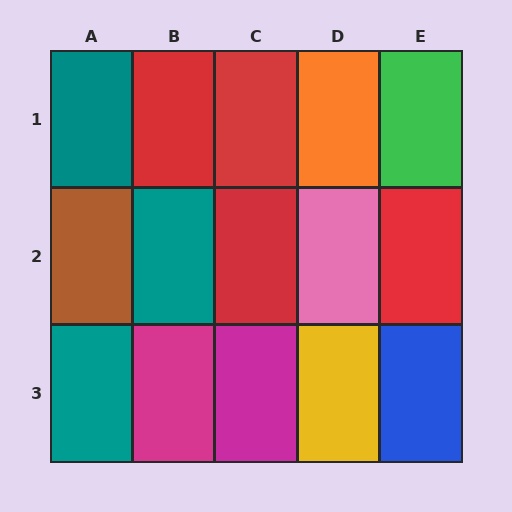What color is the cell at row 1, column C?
Red.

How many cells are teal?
3 cells are teal.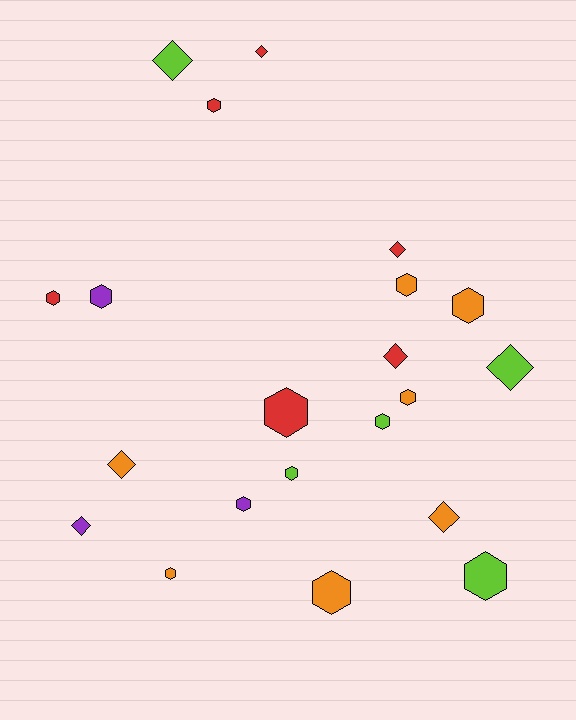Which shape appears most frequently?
Hexagon, with 13 objects.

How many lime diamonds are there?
There are 2 lime diamonds.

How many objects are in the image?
There are 21 objects.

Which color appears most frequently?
Orange, with 7 objects.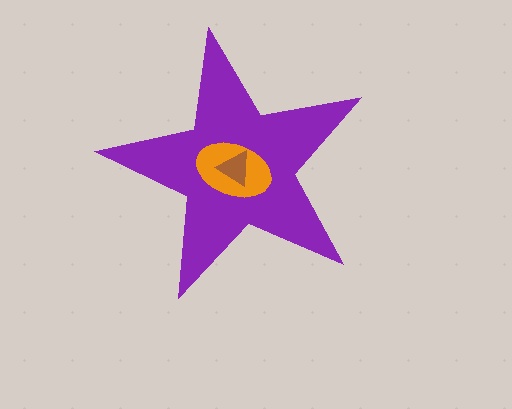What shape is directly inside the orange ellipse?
The brown triangle.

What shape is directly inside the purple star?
The orange ellipse.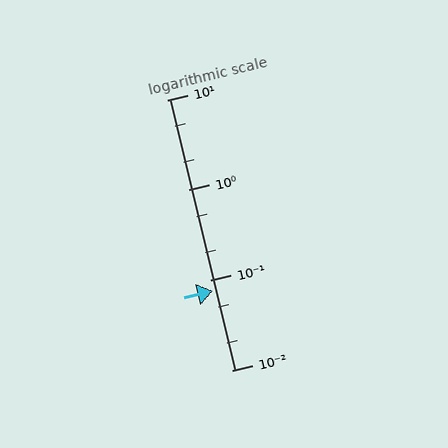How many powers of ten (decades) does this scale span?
The scale spans 3 decades, from 0.01 to 10.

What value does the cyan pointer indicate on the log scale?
The pointer indicates approximately 0.075.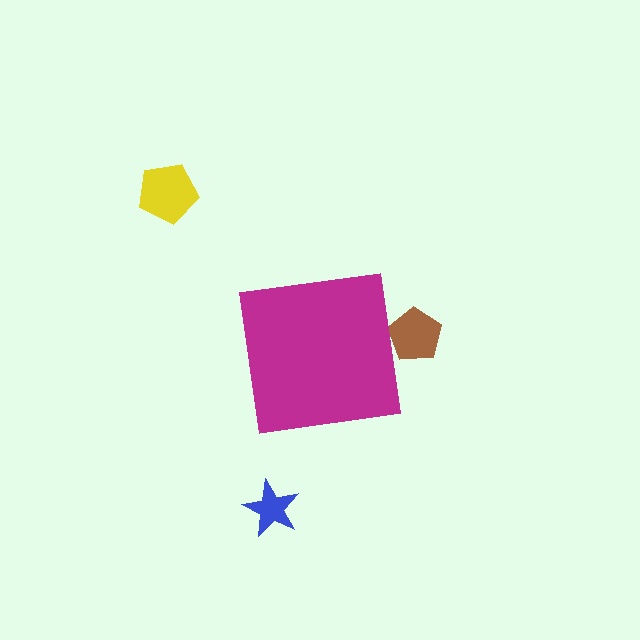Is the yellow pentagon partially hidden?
No, the yellow pentagon is fully visible.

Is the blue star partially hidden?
No, the blue star is fully visible.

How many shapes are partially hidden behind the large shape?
1 shape is partially hidden.